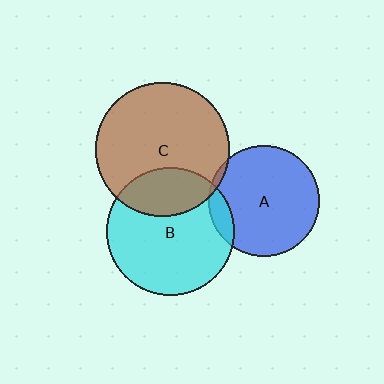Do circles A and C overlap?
Yes.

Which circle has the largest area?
Circle C (brown).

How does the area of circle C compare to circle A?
Approximately 1.4 times.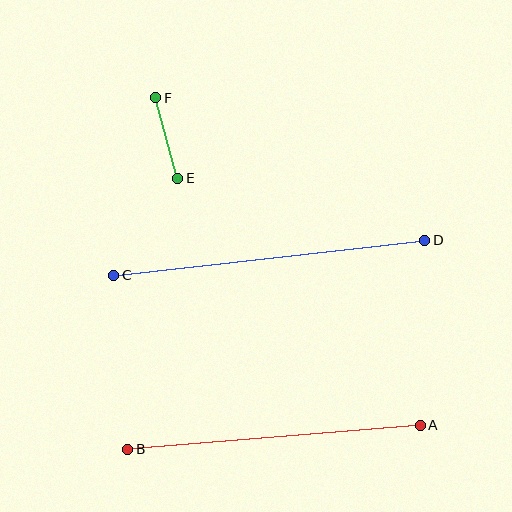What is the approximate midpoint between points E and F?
The midpoint is at approximately (167, 138) pixels.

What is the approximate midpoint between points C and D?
The midpoint is at approximately (269, 258) pixels.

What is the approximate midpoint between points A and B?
The midpoint is at approximately (274, 437) pixels.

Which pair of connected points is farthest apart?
Points C and D are farthest apart.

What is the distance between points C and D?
The distance is approximately 313 pixels.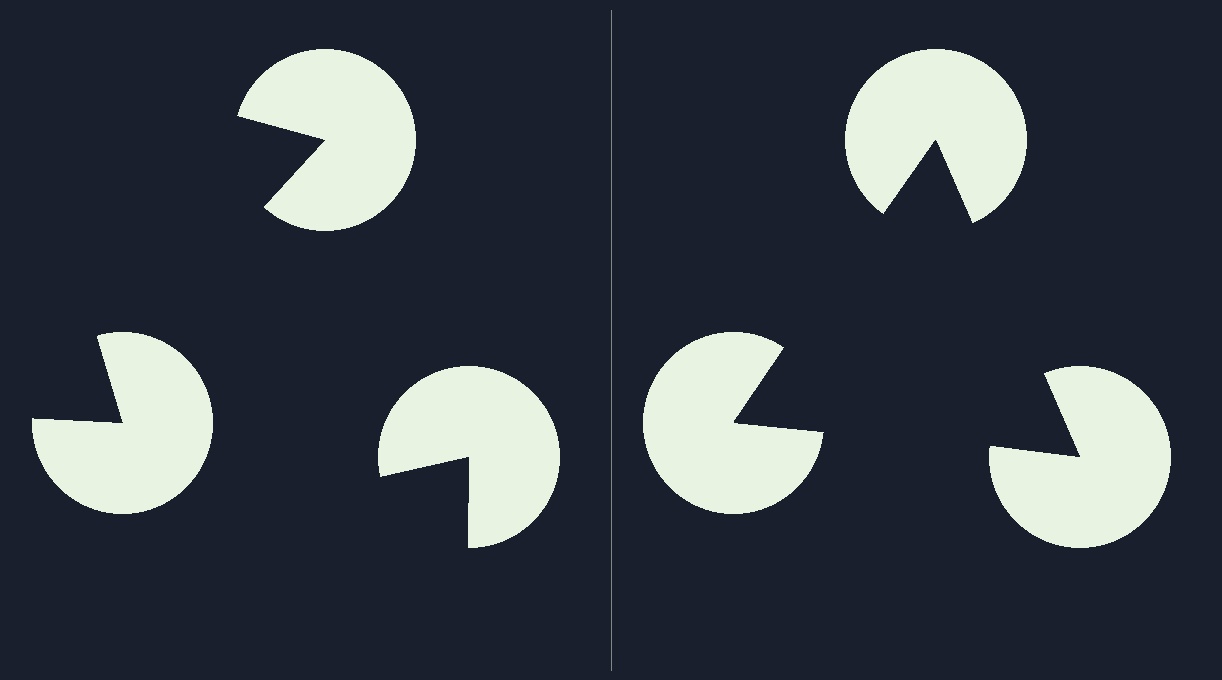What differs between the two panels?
The pac-man discs are positioned identically on both sides; only the wedge orientations differ. On the right they align to a triangle; on the left they are misaligned.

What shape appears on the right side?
An illusory triangle.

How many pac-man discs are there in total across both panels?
6 — 3 on each side.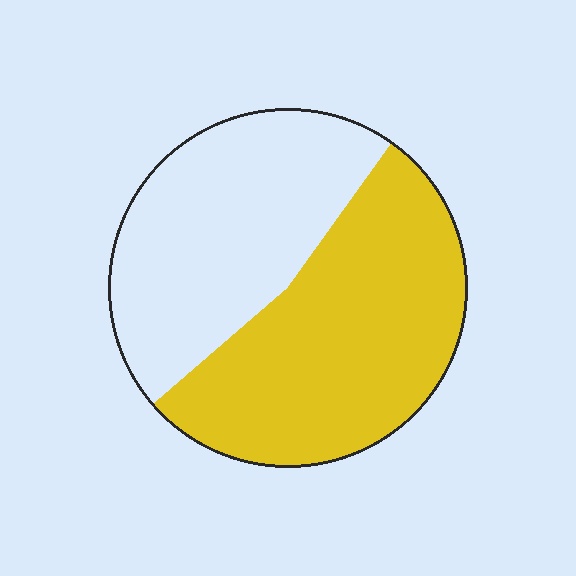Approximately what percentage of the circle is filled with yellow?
Approximately 55%.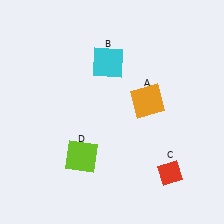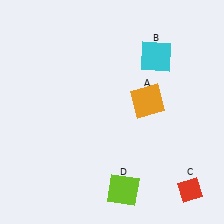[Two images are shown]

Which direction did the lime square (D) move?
The lime square (D) moved right.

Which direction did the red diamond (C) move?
The red diamond (C) moved right.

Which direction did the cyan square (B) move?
The cyan square (B) moved right.